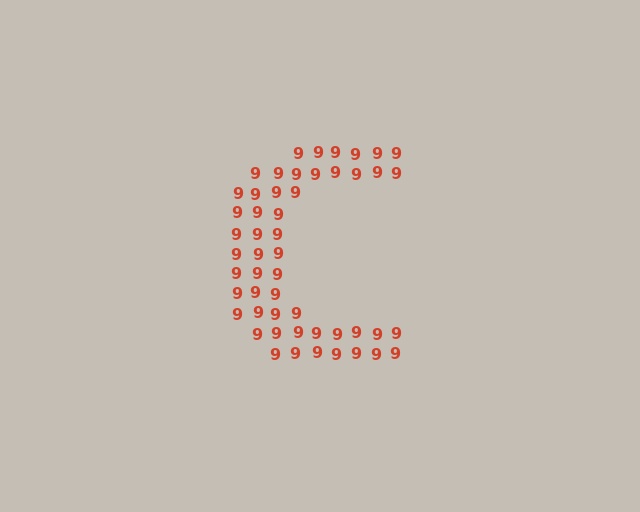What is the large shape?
The large shape is the letter C.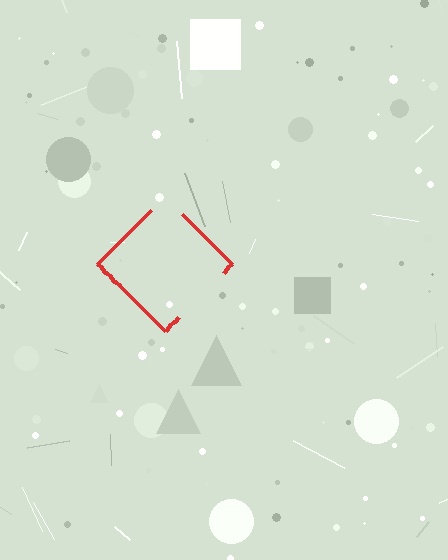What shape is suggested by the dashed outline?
The dashed outline suggests a diamond.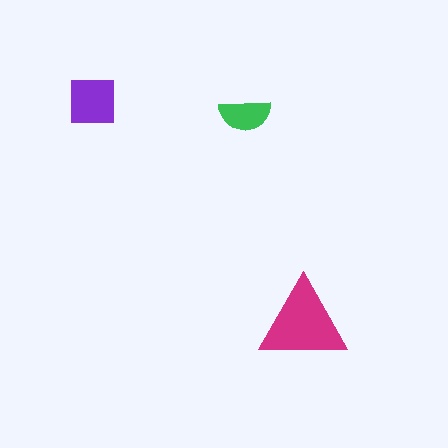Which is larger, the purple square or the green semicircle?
The purple square.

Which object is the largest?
The magenta triangle.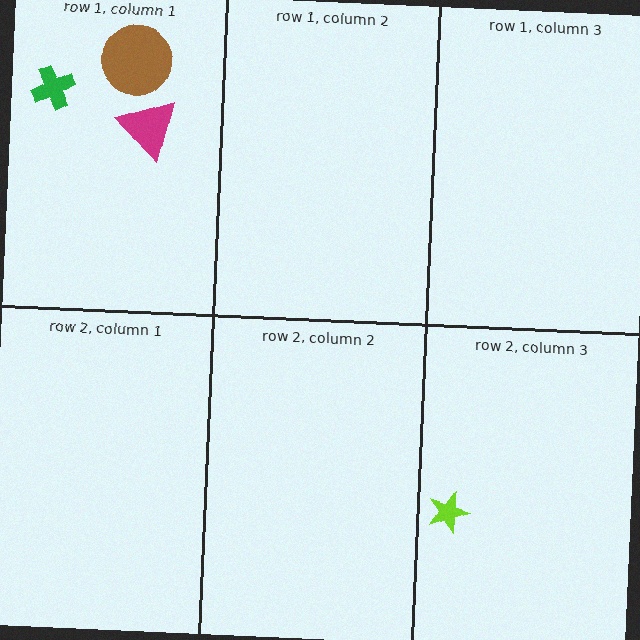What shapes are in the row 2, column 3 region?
The lime star.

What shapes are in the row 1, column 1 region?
The magenta triangle, the brown circle, the green cross.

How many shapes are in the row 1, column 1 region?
3.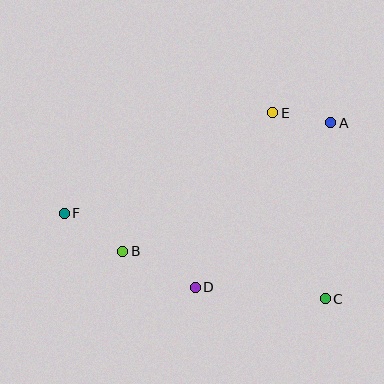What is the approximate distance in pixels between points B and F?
The distance between B and F is approximately 70 pixels.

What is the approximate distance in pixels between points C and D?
The distance between C and D is approximately 131 pixels.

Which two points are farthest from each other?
Points A and F are farthest from each other.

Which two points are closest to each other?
Points A and E are closest to each other.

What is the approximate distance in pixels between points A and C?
The distance between A and C is approximately 176 pixels.